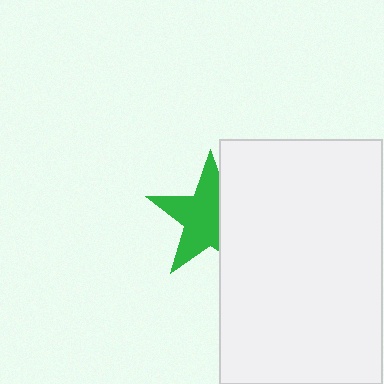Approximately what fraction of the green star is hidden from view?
Roughly 36% of the green star is hidden behind the white rectangle.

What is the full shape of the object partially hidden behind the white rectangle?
The partially hidden object is a green star.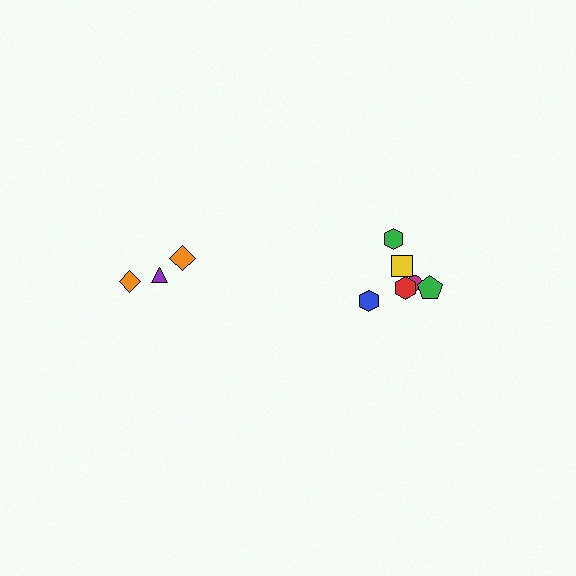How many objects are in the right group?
There are 6 objects.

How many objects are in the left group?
There are 3 objects.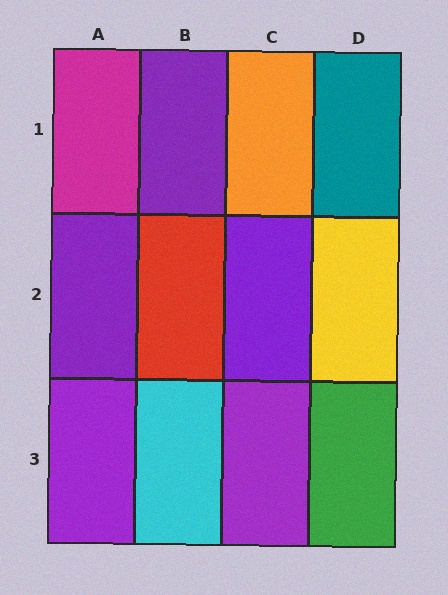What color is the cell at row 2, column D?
Yellow.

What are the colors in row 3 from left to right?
Purple, cyan, purple, green.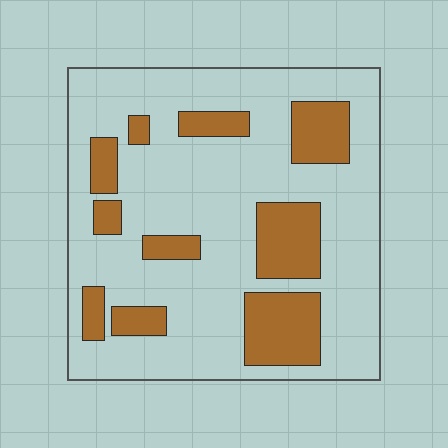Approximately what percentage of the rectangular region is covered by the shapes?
Approximately 25%.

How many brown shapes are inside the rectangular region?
10.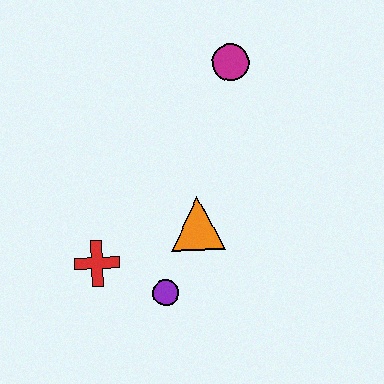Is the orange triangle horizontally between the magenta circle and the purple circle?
Yes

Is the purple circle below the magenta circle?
Yes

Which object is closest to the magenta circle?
The orange triangle is closest to the magenta circle.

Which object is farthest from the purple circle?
The magenta circle is farthest from the purple circle.